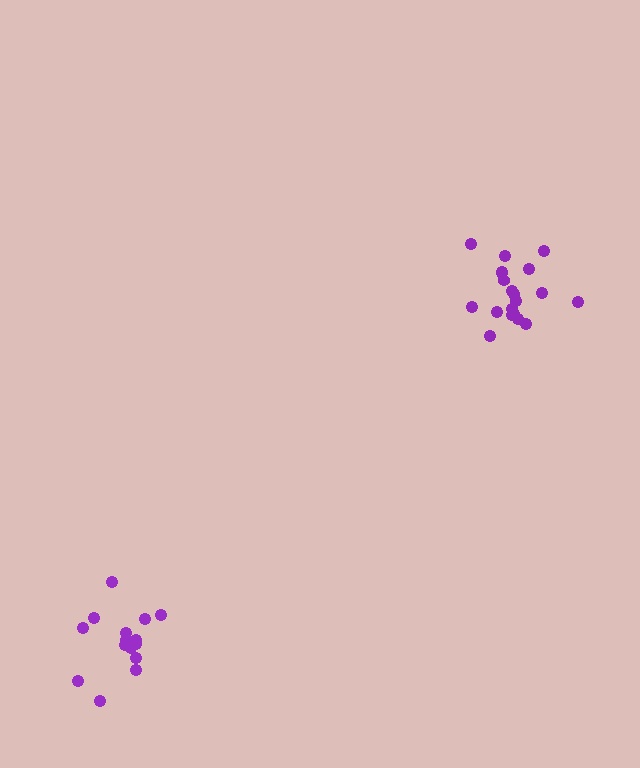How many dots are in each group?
Group 1: 20 dots, Group 2: 15 dots (35 total).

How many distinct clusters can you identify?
There are 2 distinct clusters.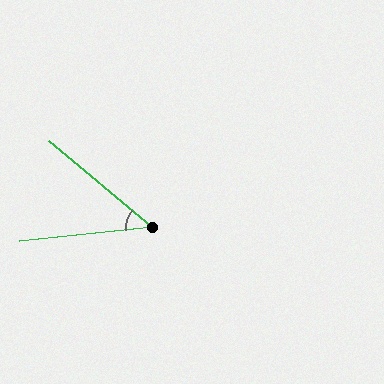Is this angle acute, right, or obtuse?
It is acute.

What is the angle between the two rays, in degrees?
Approximately 46 degrees.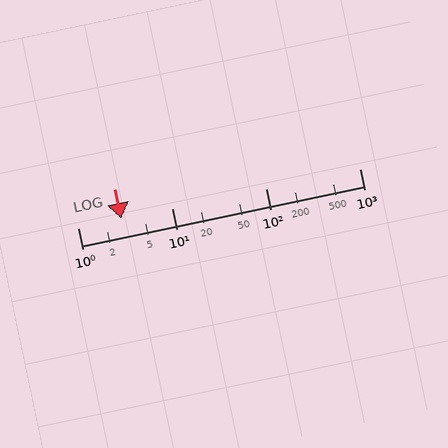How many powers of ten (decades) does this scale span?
The scale spans 3 decades, from 1 to 1000.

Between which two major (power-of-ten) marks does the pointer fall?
The pointer is between 1 and 10.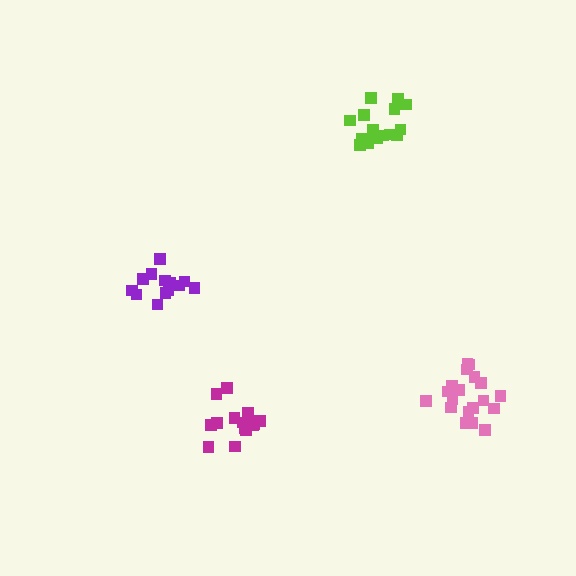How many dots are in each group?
Group 1: 14 dots, Group 2: 19 dots, Group 3: 14 dots, Group 4: 17 dots (64 total).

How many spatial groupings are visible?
There are 4 spatial groupings.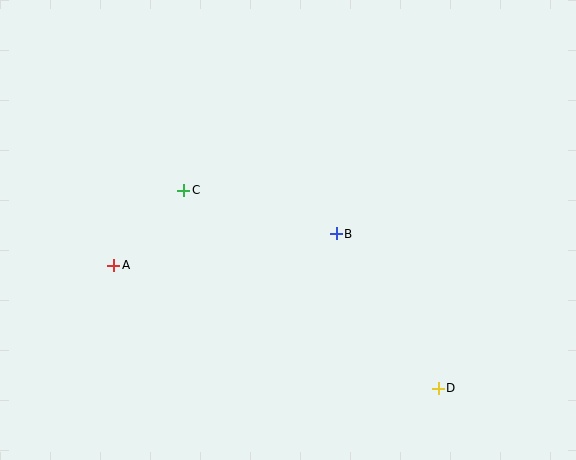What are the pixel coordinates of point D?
Point D is at (438, 388).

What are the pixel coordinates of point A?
Point A is at (114, 265).